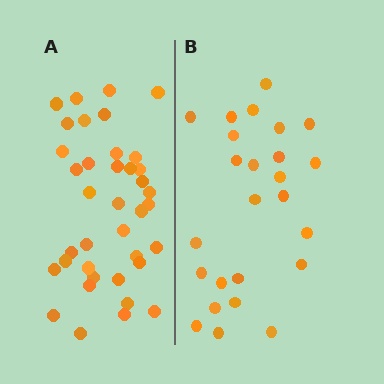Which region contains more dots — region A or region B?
Region A (the left region) has more dots.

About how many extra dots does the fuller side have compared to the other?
Region A has approximately 15 more dots than region B.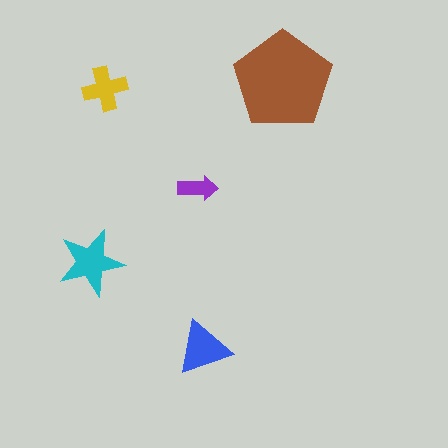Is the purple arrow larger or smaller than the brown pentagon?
Smaller.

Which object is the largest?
The brown pentagon.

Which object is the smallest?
The purple arrow.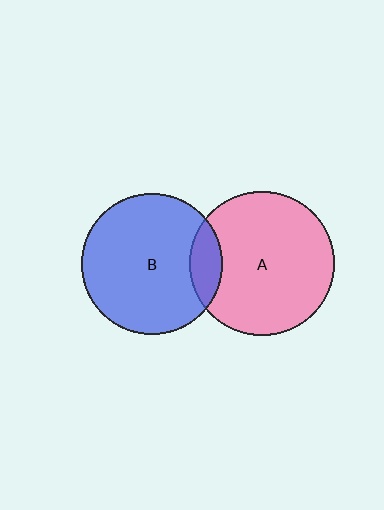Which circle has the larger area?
Circle A (pink).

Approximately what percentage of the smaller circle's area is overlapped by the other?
Approximately 15%.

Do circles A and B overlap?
Yes.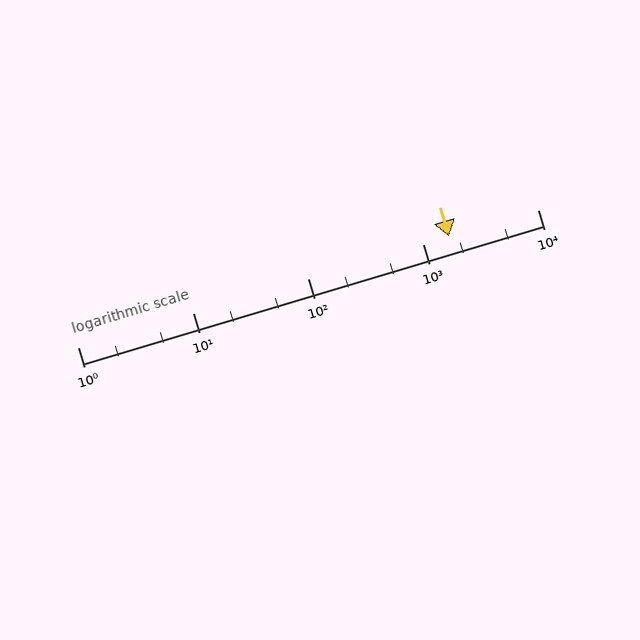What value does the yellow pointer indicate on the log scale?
The pointer indicates approximately 1700.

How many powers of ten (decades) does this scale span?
The scale spans 4 decades, from 1 to 10000.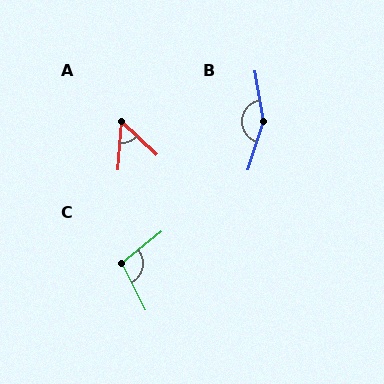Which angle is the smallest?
A, at approximately 52 degrees.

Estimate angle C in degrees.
Approximately 102 degrees.